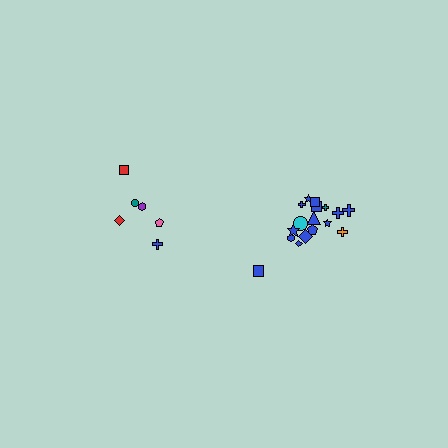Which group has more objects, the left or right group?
The right group.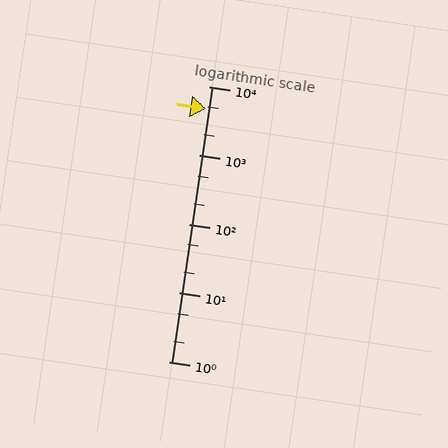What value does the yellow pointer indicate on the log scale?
The pointer indicates approximately 4700.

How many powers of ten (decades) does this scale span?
The scale spans 4 decades, from 1 to 10000.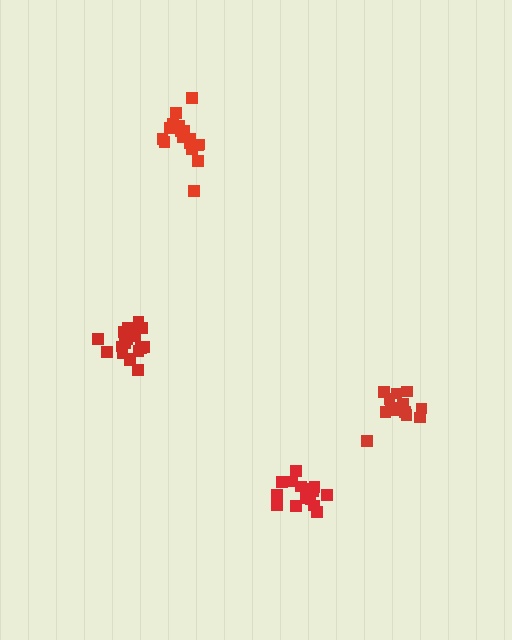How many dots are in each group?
Group 1: 19 dots, Group 2: 18 dots, Group 3: 18 dots, Group 4: 14 dots (69 total).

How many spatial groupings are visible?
There are 4 spatial groupings.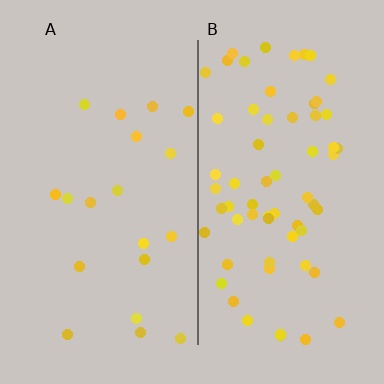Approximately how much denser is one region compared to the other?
Approximately 3.3× — region B over region A.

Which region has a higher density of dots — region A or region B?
B (the right).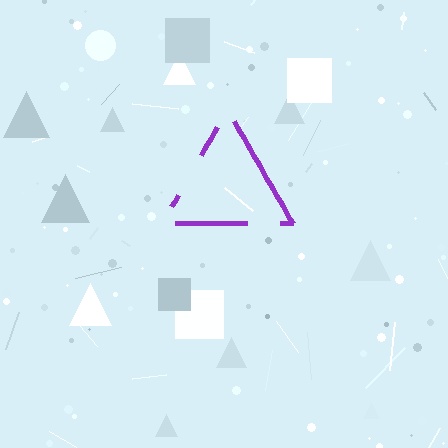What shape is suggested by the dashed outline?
The dashed outline suggests a triangle.